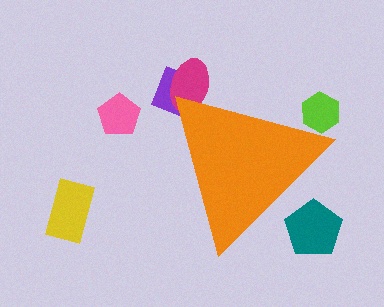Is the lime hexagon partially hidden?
Yes, the lime hexagon is partially hidden behind the orange triangle.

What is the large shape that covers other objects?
An orange triangle.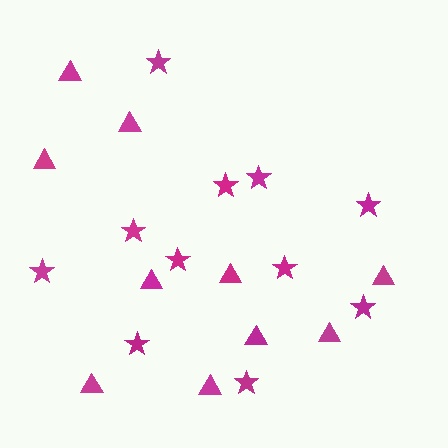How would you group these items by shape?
There are 2 groups: one group of stars (11) and one group of triangles (10).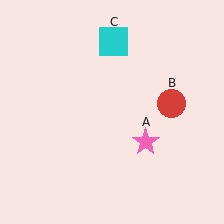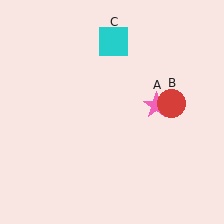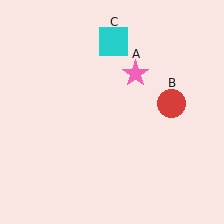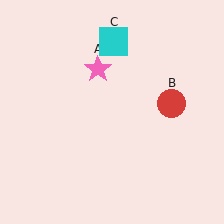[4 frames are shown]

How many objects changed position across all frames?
1 object changed position: pink star (object A).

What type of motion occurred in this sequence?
The pink star (object A) rotated counterclockwise around the center of the scene.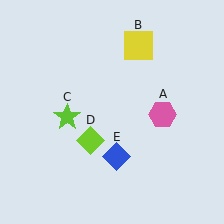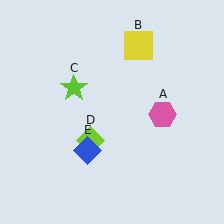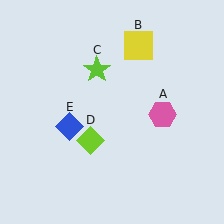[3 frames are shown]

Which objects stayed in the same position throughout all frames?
Pink hexagon (object A) and yellow square (object B) and lime diamond (object D) remained stationary.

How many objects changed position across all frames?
2 objects changed position: lime star (object C), blue diamond (object E).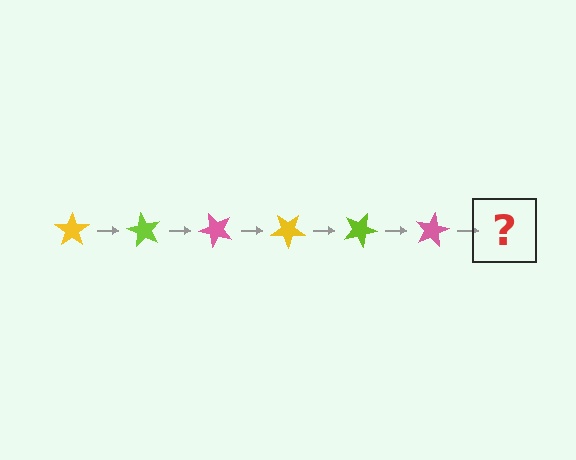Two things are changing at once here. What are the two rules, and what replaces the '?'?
The two rules are that it rotates 60 degrees each step and the color cycles through yellow, lime, and pink. The '?' should be a yellow star, rotated 360 degrees from the start.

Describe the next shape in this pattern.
It should be a yellow star, rotated 360 degrees from the start.